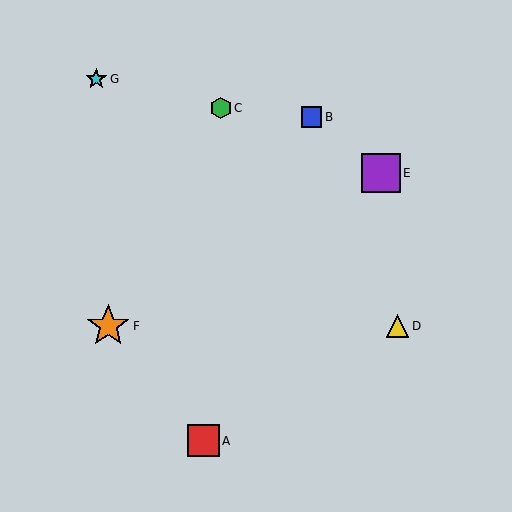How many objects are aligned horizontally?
2 objects (D, F) are aligned horizontally.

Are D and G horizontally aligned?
No, D is at y≈326 and G is at y≈79.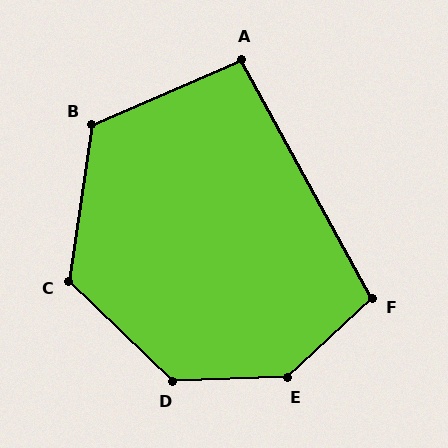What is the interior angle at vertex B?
Approximately 122 degrees (obtuse).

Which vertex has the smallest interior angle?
A, at approximately 95 degrees.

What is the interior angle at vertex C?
Approximately 126 degrees (obtuse).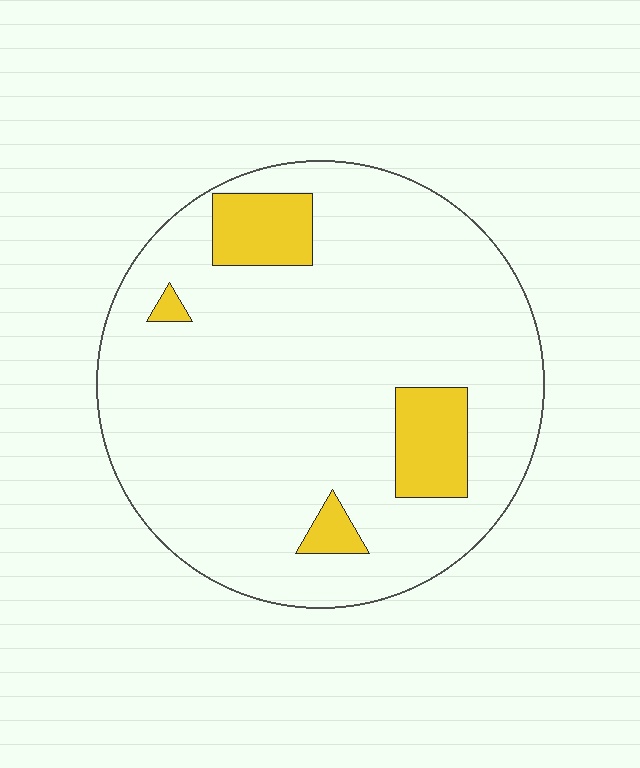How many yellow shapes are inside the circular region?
4.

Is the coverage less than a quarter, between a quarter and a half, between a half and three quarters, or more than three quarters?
Less than a quarter.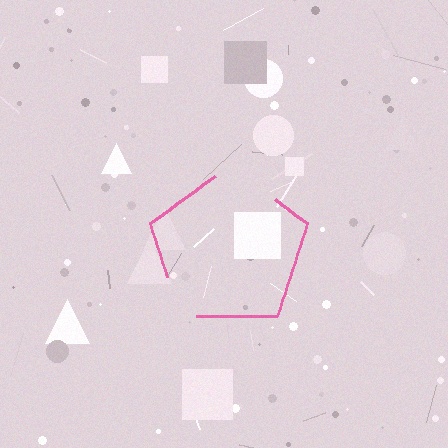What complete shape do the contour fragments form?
The contour fragments form a pentagon.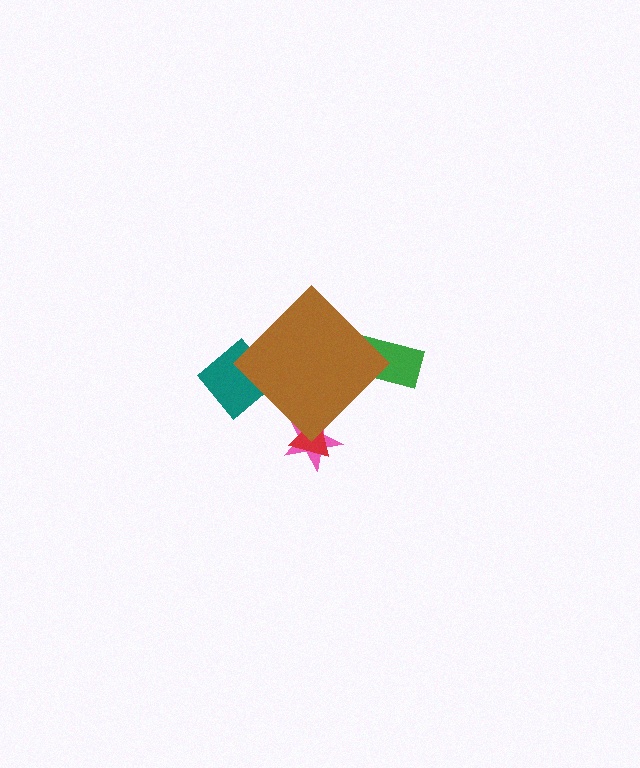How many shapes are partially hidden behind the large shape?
4 shapes are partially hidden.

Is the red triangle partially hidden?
Yes, the red triangle is partially hidden behind the brown diamond.